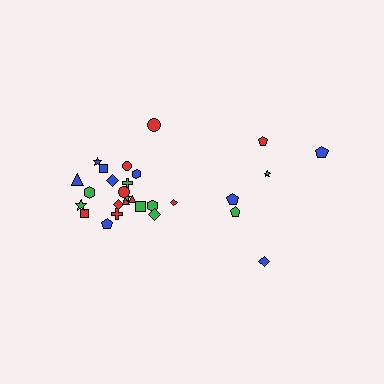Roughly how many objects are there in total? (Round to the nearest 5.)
Roughly 30 objects in total.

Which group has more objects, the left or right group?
The left group.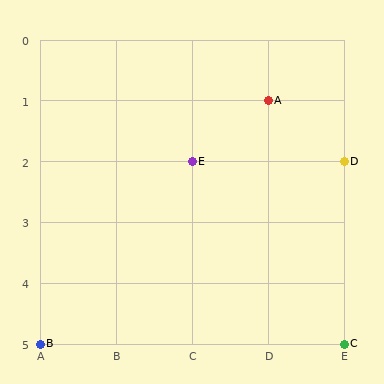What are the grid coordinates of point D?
Point D is at grid coordinates (E, 2).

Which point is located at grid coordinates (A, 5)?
Point B is at (A, 5).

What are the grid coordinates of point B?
Point B is at grid coordinates (A, 5).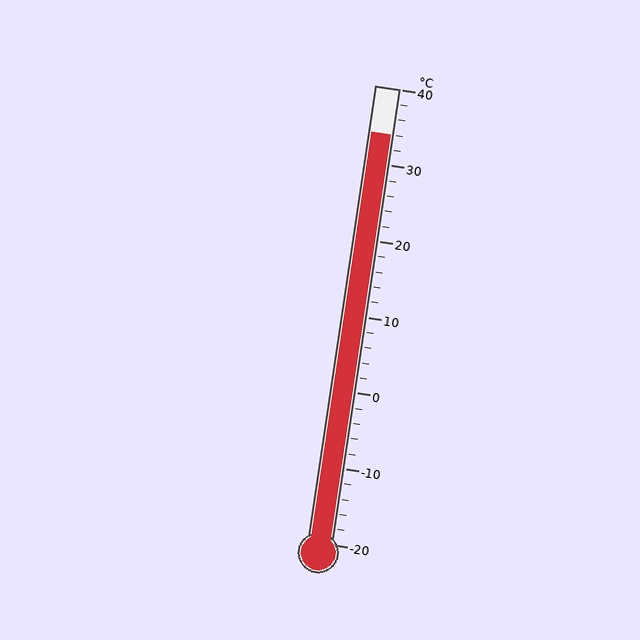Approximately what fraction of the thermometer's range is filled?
The thermometer is filled to approximately 90% of its range.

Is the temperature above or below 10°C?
The temperature is above 10°C.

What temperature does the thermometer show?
The thermometer shows approximately 34°C.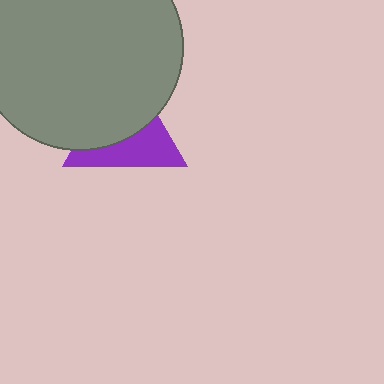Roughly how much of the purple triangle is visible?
About half of it is visible (roughly 45%).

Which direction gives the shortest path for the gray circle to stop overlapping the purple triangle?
Moving up gives the shortest separation.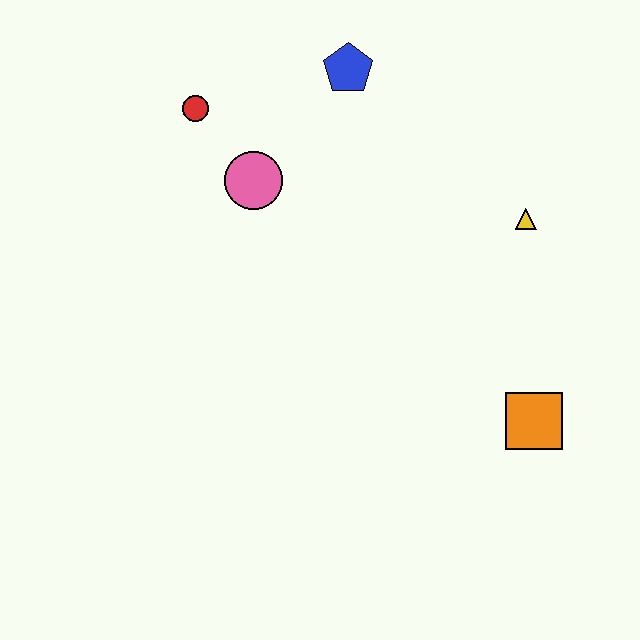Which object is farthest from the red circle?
The orange square is farthest from the red circle.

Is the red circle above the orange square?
Yes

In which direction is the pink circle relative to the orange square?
The pink circle is to the left of the orange square.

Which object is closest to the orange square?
The yellow triangle is closest to the orange square.